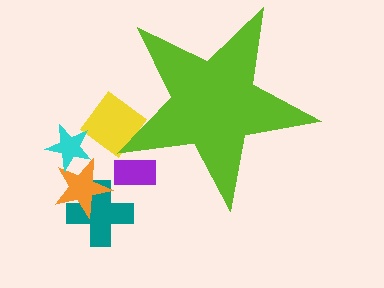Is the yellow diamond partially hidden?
Yes, the yellow diamond is partially hidden behind the lime star.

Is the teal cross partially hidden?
No, the teal cross is fully visible.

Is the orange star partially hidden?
No, the orange star is fully visible.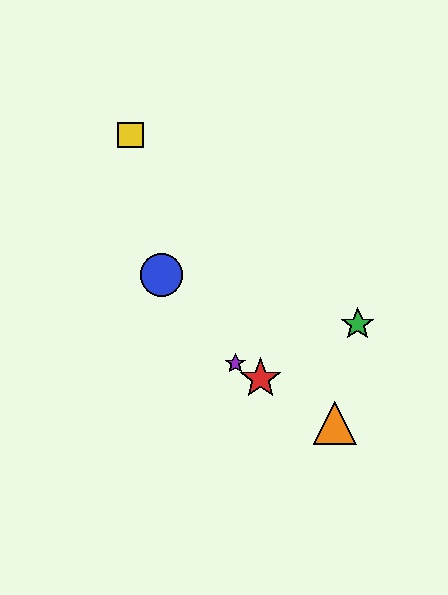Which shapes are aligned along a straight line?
The red star, the purple star, the orange triangle are aligned along a straight line.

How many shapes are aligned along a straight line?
3 shapes (the red star, the purple star, the orange triangle) are aligned along a straight line.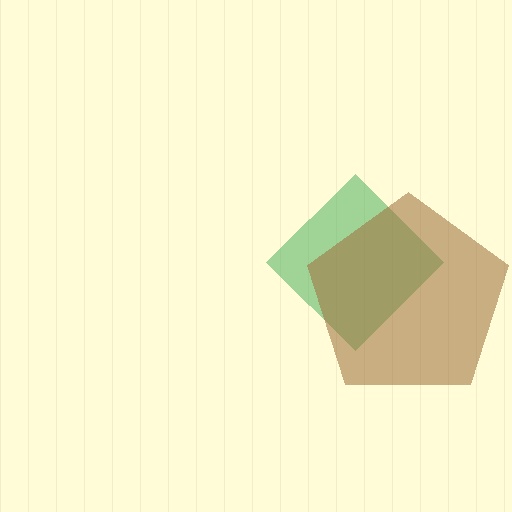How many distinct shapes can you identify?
There are 2 distinct shapes: a green diamond, a brown pentagon.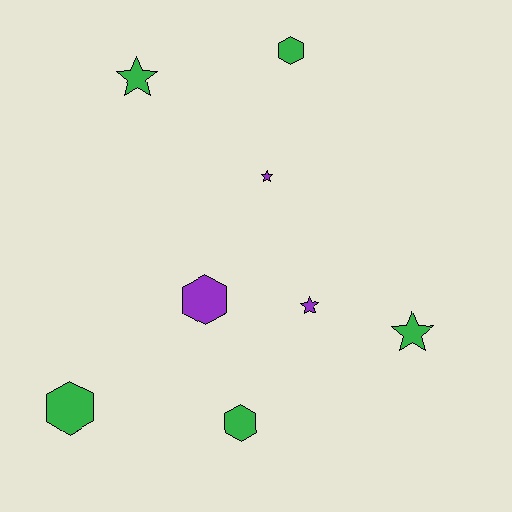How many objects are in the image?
There are 8 objects.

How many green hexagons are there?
There are 3 green hexagons.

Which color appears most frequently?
Green, with 5 objects.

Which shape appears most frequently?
Star, with 4 objects.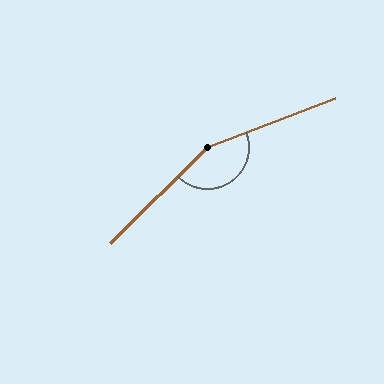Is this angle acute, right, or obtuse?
It is obtuse.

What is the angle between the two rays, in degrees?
Approximately 157 degrees.